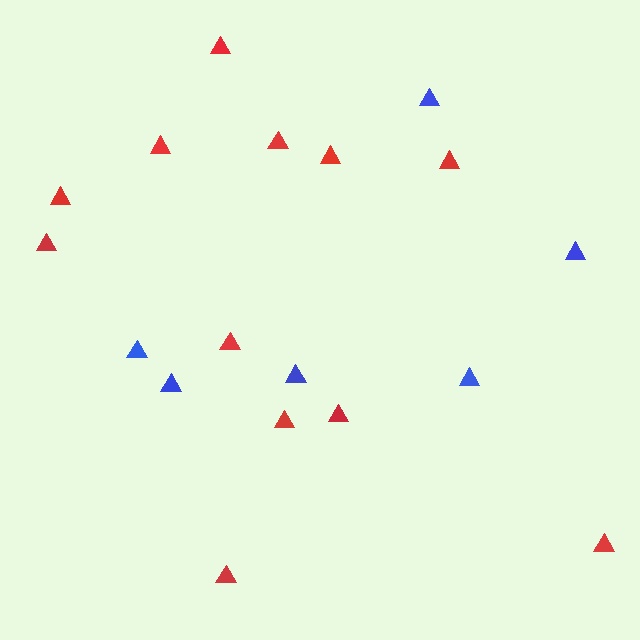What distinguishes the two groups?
There are 2 groups: one group of blue triangles (6) and one group of red triangles (12).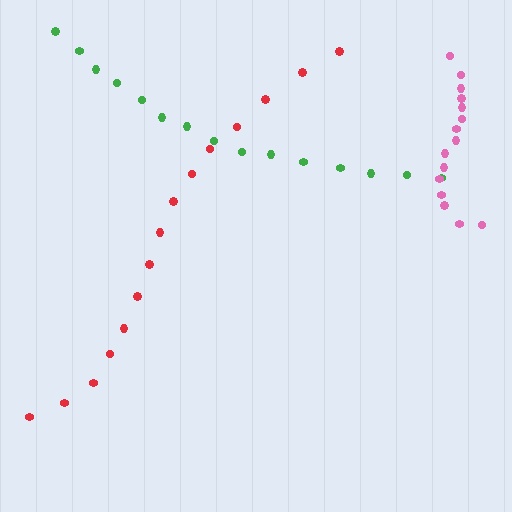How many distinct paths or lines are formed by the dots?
There are 3 distinct paths.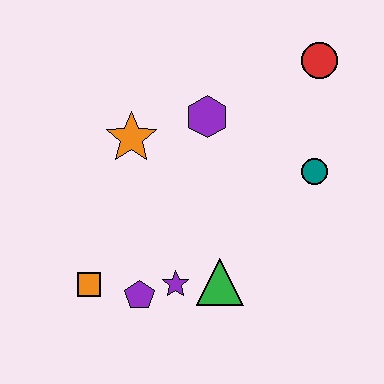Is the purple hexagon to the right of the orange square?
Yes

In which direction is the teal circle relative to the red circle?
The teal circle is below the red circle.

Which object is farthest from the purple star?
The red circle is farthest from the purple star.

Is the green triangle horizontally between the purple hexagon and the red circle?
Yes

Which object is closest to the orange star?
The purple hexagon is closest to the orange star.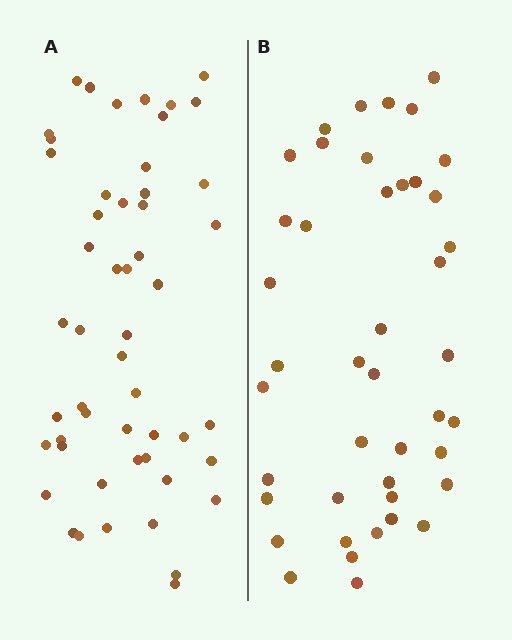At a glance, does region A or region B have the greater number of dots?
Region A (the left region) has more dots.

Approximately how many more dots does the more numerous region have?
Region A has roughly 8 or so more dots than region B.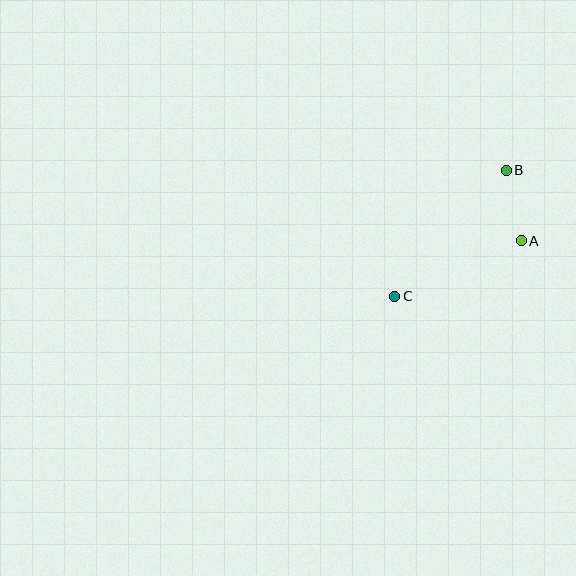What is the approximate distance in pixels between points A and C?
The distance between A and C is approximately 138 pixels.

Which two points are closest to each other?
Points A and B are closest to each other.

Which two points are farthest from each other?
Points B and C are farthest from each other.